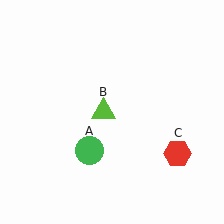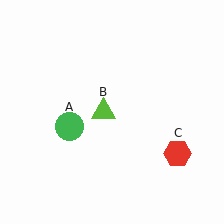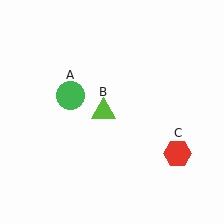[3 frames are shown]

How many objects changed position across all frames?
1 object changed position: green circle (object A).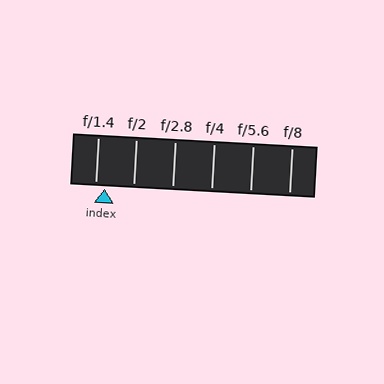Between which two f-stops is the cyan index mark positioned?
The index mark is between f/1.4 and f/2.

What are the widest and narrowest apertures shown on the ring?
The widest aperture shown is f/1.4 and the narrowest is f/8.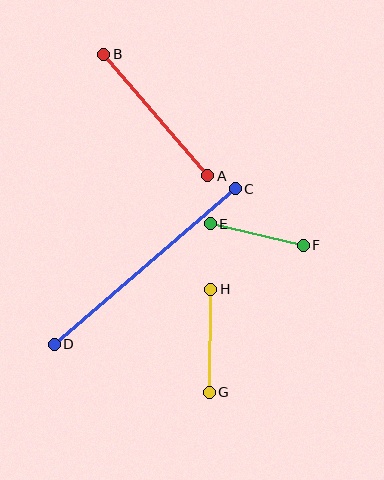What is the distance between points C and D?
The distance is approximately 239 pixels.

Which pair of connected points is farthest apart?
Points C and D are farthest apart.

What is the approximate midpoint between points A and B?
The midpoint is at approximately (156, 115) pixels.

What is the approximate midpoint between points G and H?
The midpoint is at approximately (210, 341) pixels.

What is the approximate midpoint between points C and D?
The midpoint is at approximately (145, 266) pixels.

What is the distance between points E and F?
The distance is approximately 95 pixels.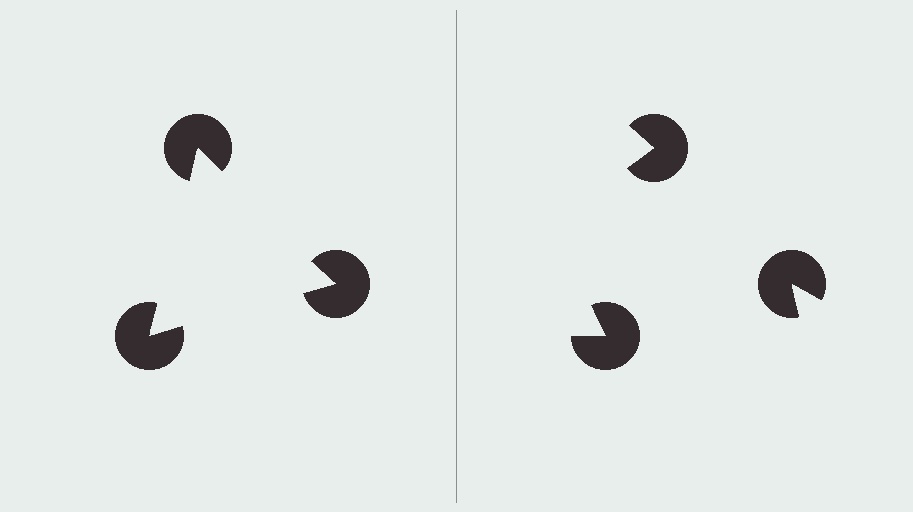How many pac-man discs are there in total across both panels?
6 — 3 on each side.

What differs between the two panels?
The pac-man discs are positioned identically on both sides; only the wedge orientations differ. On the left they align to a triangle; on the right they are misaligned.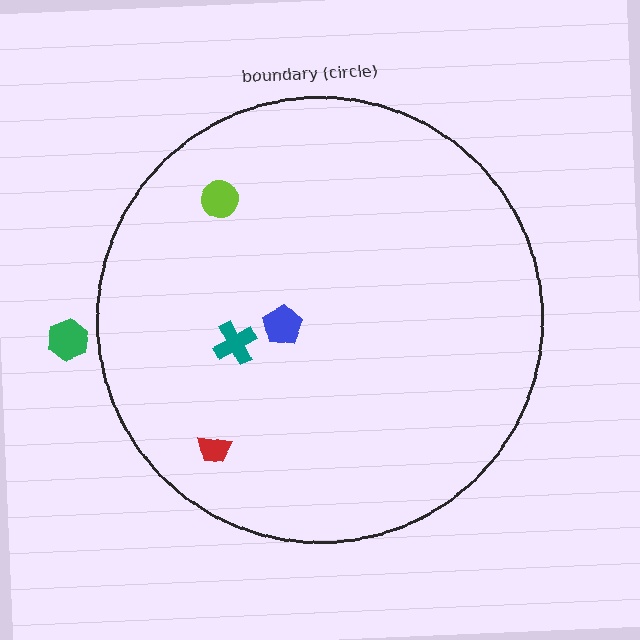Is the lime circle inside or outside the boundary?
Inside.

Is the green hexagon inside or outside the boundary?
Outside.